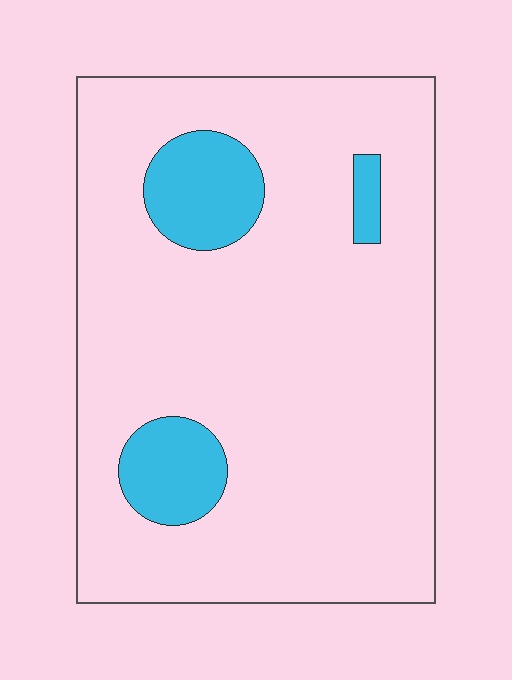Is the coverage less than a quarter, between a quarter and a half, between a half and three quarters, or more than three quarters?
Less than a quarter.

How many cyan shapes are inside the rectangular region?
3.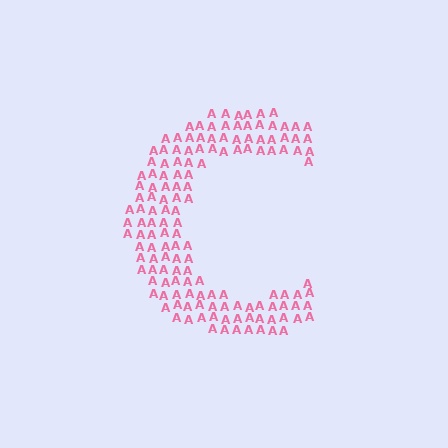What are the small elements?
The small elements are letter A's.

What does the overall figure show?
The overall figure shows the letter C.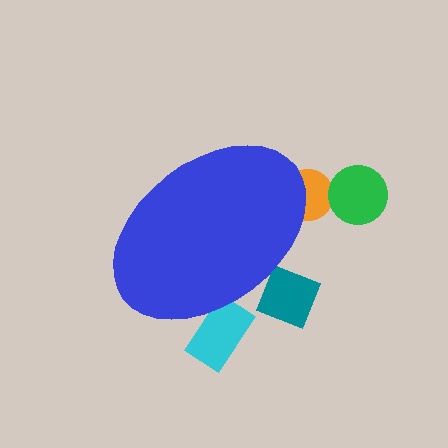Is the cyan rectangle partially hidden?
Yes, the cyan rectangle is partially hidden behind the blue ellipse.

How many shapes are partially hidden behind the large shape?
3 shapes are partially hidden.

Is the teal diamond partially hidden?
Yes, the teal diamond is partially hidden behind the blue ellipse.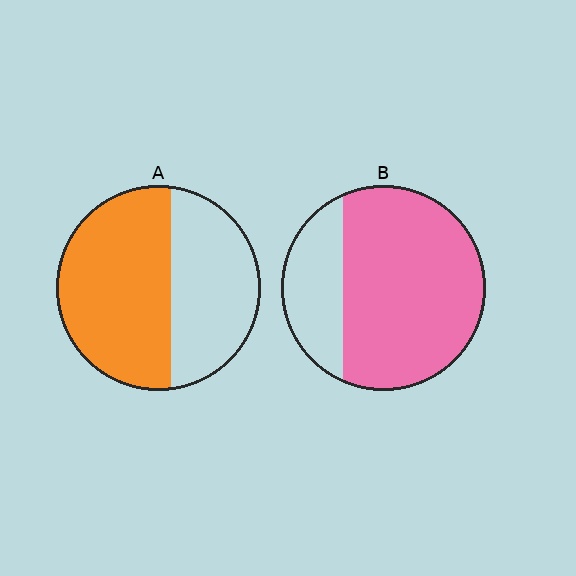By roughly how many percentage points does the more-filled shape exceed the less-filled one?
By roughly 15 percentage points (B over A).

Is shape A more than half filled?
Yes.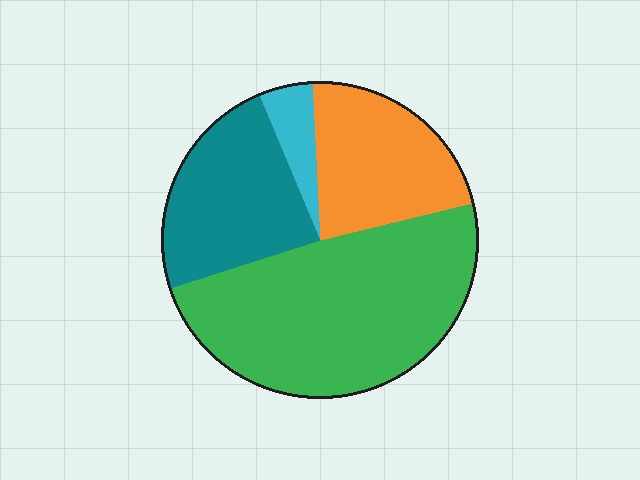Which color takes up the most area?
Green, at roughly 50%.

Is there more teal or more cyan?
Teal.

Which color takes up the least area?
Cyan, at roughly 5%.